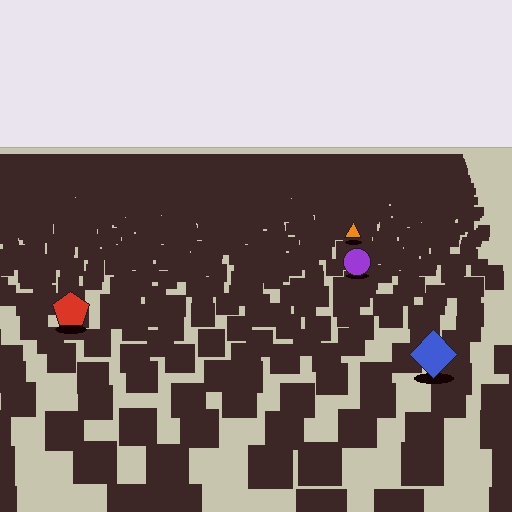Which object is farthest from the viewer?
The orange triangle is farthest from the viewer. It appears smaller and the ground texture around it is denser.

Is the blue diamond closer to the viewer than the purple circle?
Yes. The blue diamond is closer — you can tell from the texture gradient: the ground texture is coarser near it.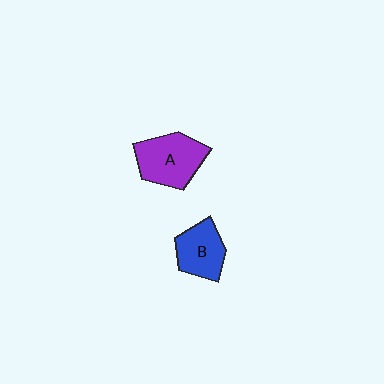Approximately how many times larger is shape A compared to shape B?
Approximately 1.3 times.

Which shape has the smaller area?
Shape B (blue).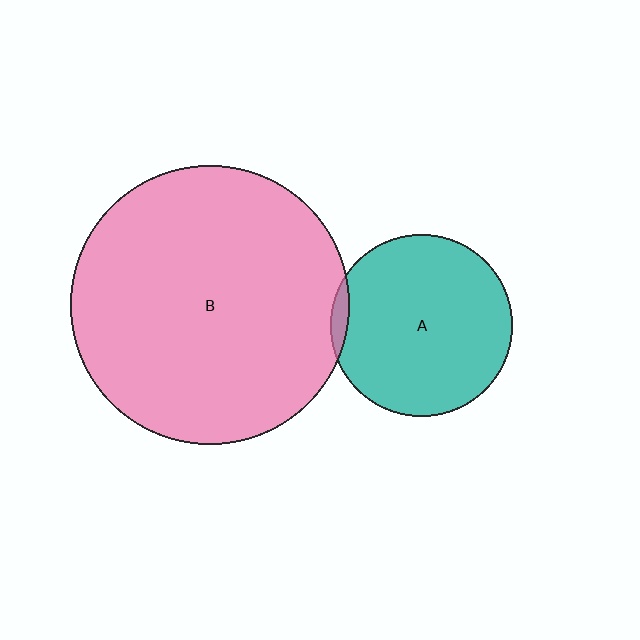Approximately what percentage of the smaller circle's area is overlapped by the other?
Approximately 5%.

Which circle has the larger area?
Circle B (pink).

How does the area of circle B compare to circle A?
Approximately 2.4 times.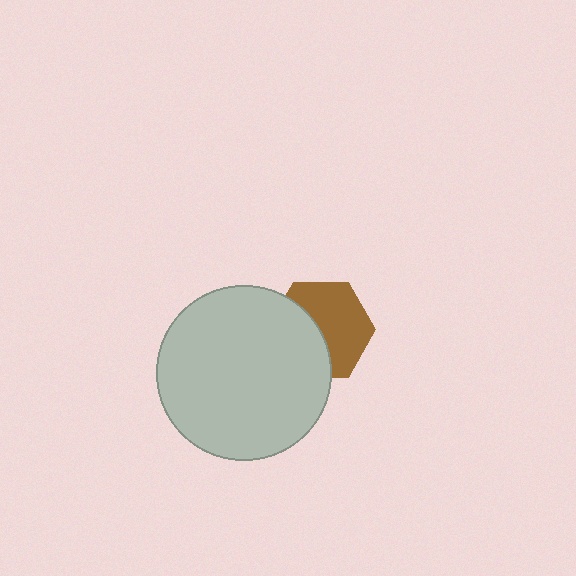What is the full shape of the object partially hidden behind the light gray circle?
The partially hidden object is a brown hexagon.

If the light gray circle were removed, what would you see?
You would see the complete brown hexagon.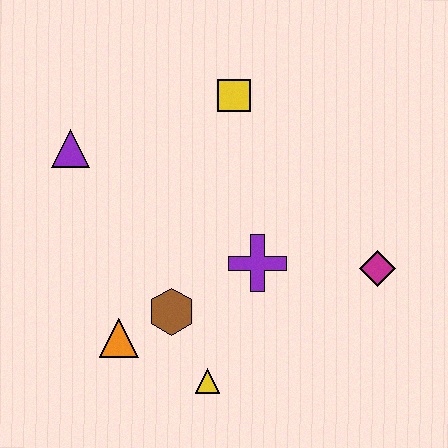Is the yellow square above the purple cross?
Yes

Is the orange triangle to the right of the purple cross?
No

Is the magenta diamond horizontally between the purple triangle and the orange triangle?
No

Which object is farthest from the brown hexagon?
The yellow square is farthest from the brown hexagon.